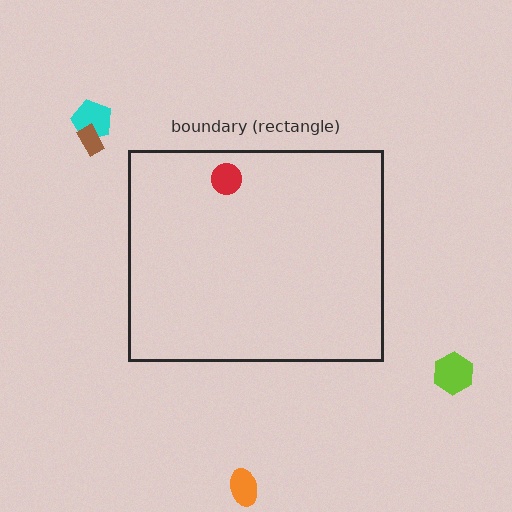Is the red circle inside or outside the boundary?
Inside.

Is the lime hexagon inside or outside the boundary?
Outside.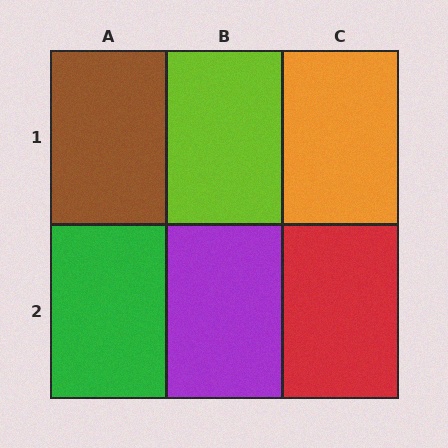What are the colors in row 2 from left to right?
Green, purple, red.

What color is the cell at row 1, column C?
Orange.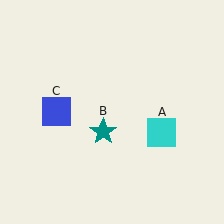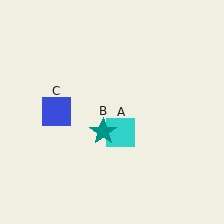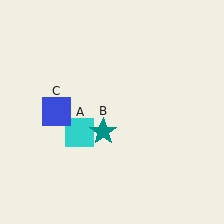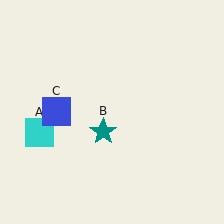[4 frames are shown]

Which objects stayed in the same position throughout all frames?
Teal star (object B) and blue square (object C) remained stationary.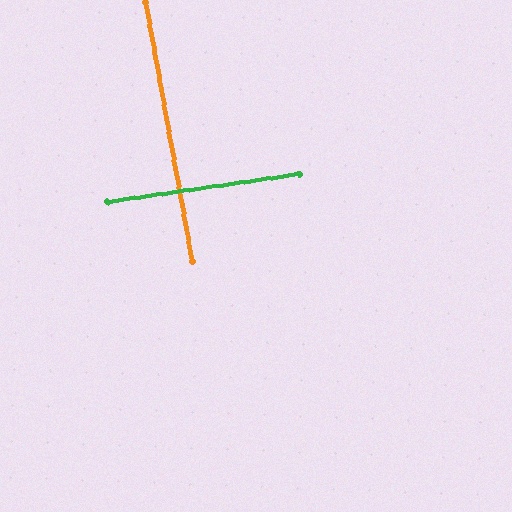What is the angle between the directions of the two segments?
Approximately 88 degrees.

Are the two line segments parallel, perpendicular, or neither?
Perpendicular — they meet at approximately 88°.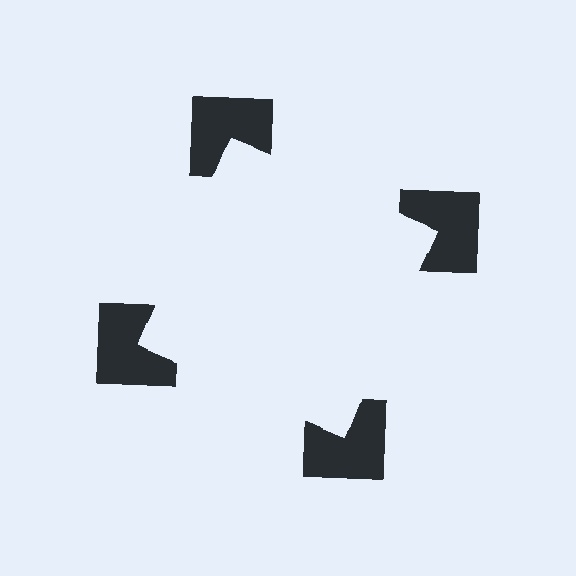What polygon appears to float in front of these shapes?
An illusory square — its edges are inferred from the aligned wedge cuts in the notched squares, not physically drawn.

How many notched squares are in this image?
There are 4 — one at each vertex of the illusory square.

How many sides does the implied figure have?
4 sides.